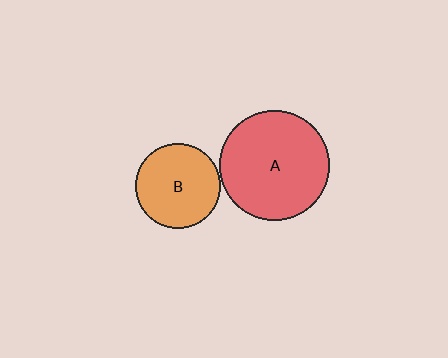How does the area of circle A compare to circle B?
Approximately 1.7 times.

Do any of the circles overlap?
No, none of the circles overlap.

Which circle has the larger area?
Circle A (red).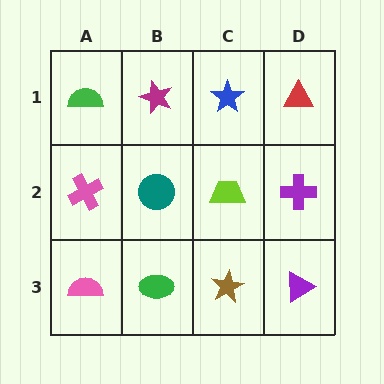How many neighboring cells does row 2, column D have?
3.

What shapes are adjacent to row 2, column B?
A magenta star (row 1, column B), a green ellipse (row 3, column B), a pink cross (row 2, column A), a lime trapezoid (row 2, column C).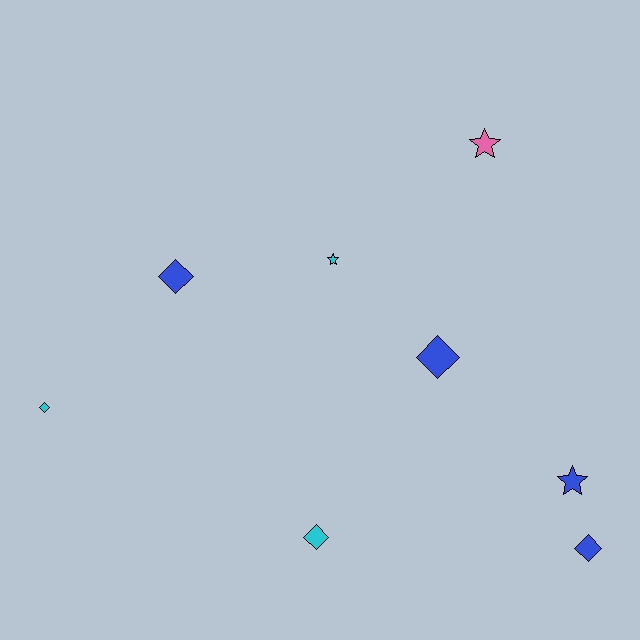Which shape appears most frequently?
Diamond, with 5 objects.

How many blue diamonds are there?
There are 3 blue diamonds.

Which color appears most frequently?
Blue, with 4 objects.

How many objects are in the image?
There are 8 objects.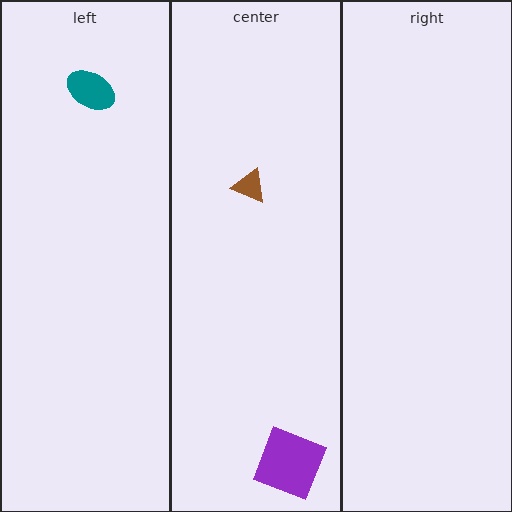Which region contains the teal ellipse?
The left region.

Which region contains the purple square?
The center region.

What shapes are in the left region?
The teal ellipse.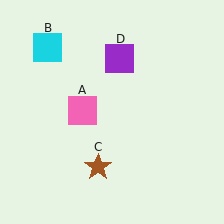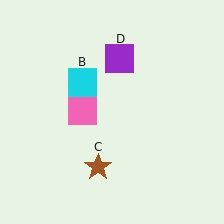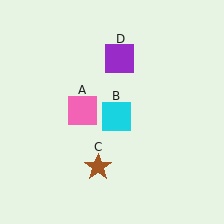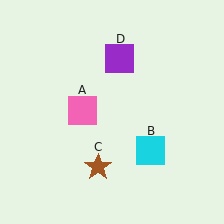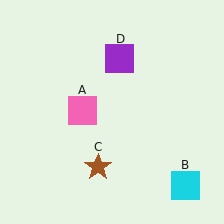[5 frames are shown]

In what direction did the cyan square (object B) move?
The cyan square (object B) moved down and to the right.